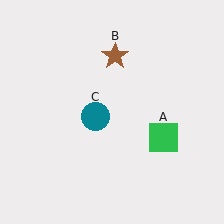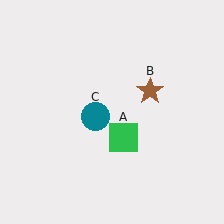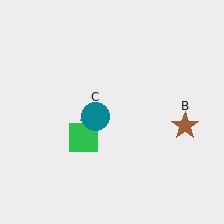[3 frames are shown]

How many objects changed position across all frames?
2 objects changed position: green square (object A), brown star (object B).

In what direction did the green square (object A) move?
The green square (object A) moved left.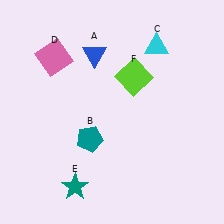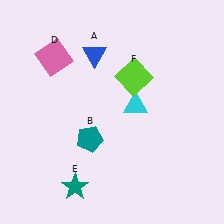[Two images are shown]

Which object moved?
The cyan triangle (C) moved down.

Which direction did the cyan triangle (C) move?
The cyan triangle (C) moved down.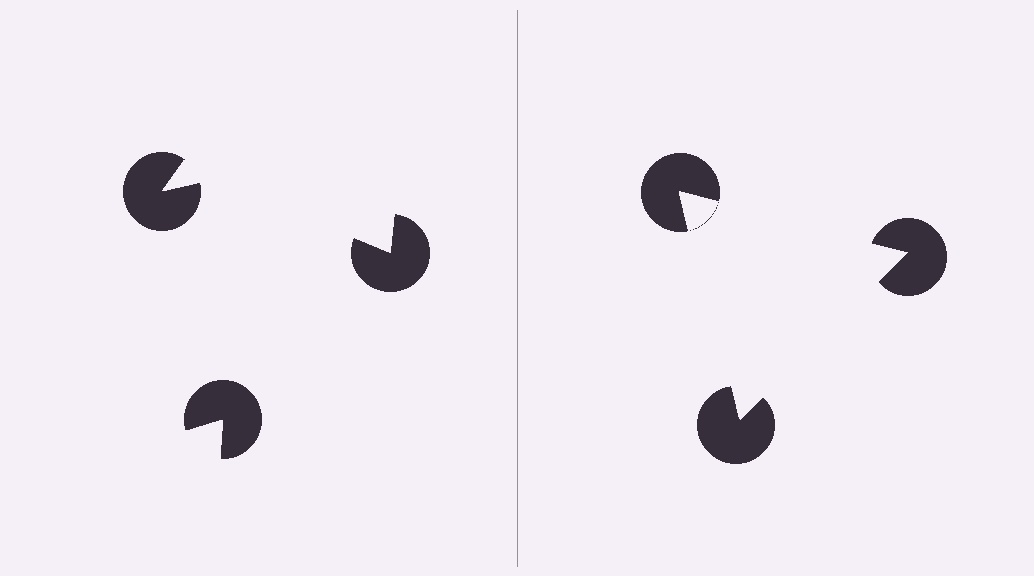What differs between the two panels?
The pac-man discs are positioned identically on both sides; only the wedge orientations differ. On the right they align to a triangle; on the left they are misaligned.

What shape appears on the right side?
An illusory triangle.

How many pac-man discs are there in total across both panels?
6 — 3 on each side.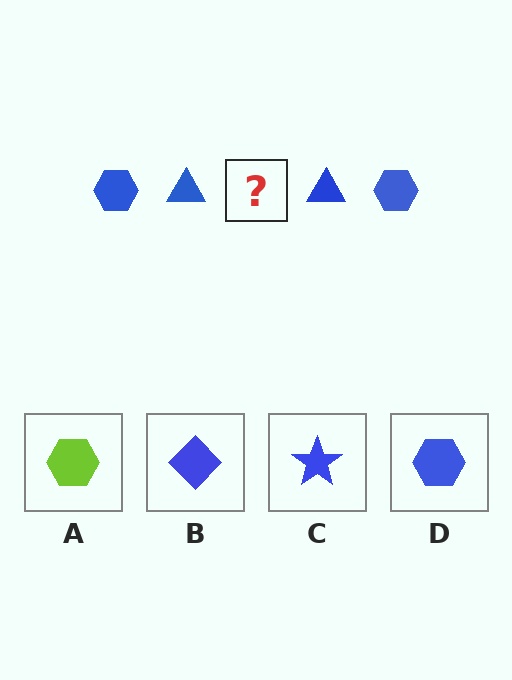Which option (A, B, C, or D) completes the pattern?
D.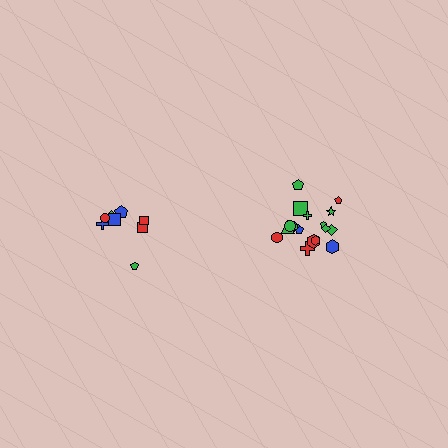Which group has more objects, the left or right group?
The right group.